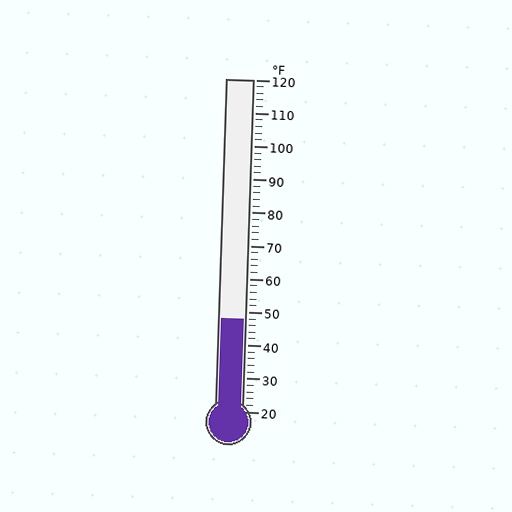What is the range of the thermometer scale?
The thermometer scale ranges from 20°F to 120°F.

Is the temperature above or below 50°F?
The temperature is below 50°F.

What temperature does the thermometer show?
The thermometer shows approximately 48°F.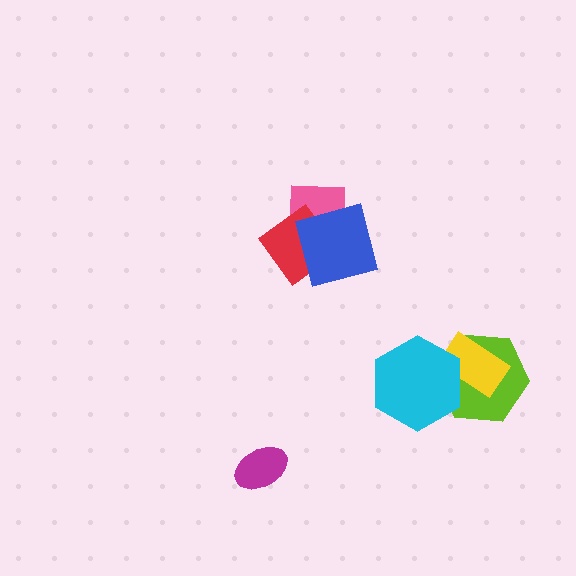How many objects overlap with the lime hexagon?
2 objects overlap with the lime hexagon.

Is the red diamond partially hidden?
Yes, it is partially covered by another shape.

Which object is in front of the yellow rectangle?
The cyan hexagon is in front of the yellow rectangle.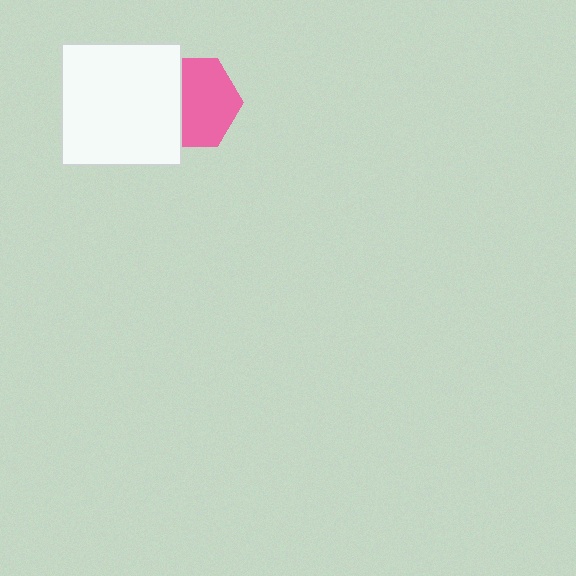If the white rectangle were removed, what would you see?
You would see the complete pink hexagon.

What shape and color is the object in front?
The object in front is a white rectangle.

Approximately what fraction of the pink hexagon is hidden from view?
Roughly 36% of the pink hexagon is hidden behind the white rectangle.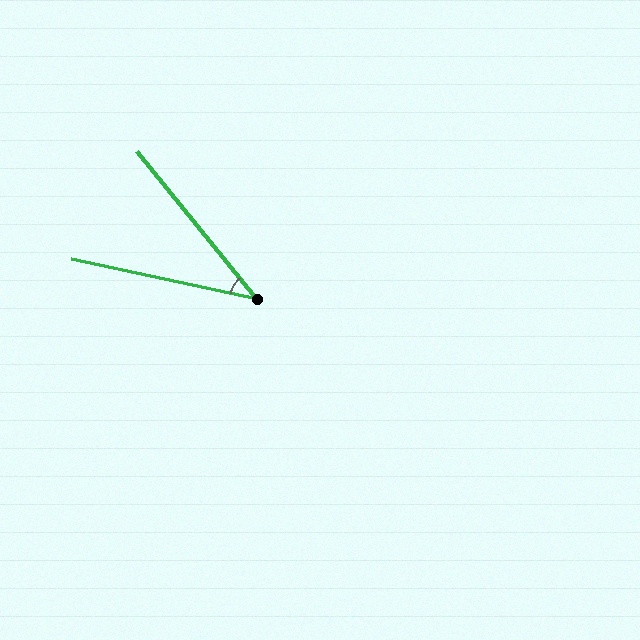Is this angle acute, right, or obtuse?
It is acute.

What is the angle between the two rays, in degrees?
Approximately 39 degrees.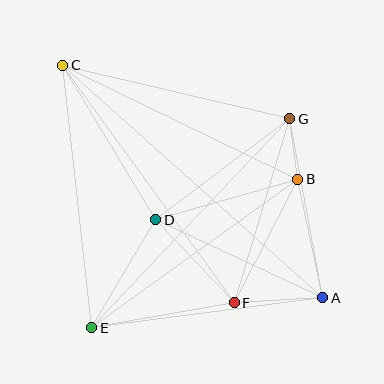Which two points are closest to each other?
Points B and G are closest to each other.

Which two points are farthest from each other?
Points A and C are farthest from each other.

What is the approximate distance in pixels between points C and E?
The distance between C and E is approximately 264 pixels.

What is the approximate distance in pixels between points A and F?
The distance between A and F is approximately 89 pixels.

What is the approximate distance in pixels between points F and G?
The distance between F and G is approximately 192 pixels.